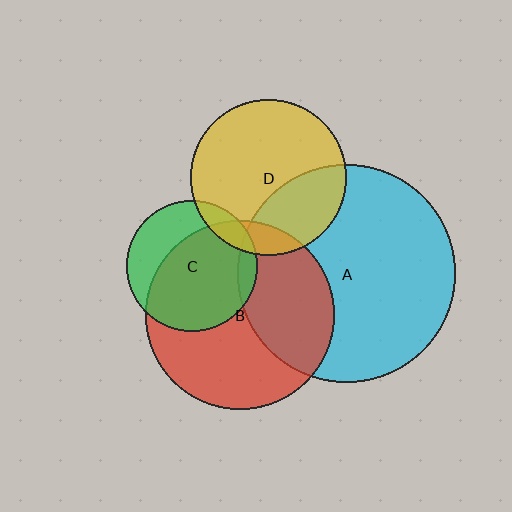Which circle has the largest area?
Circle A (cyan).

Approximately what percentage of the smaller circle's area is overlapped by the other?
Approximately 10%.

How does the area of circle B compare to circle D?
Approximately 1.5 times.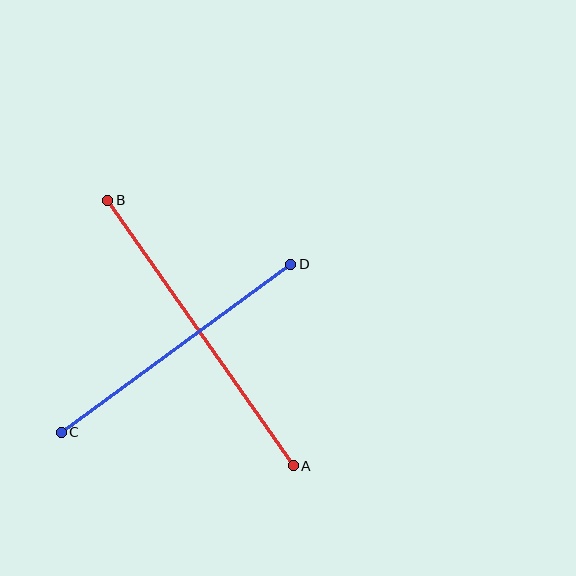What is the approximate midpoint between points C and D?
The midpoint is at approximately (176, 348) pixels.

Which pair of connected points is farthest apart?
Points A and B are farthest apart.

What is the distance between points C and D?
The distance is approximately 285 pixels.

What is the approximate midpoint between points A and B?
The midpoint is at approximately (200, 333) pixels.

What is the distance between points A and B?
The distance is approximately 324 pixels.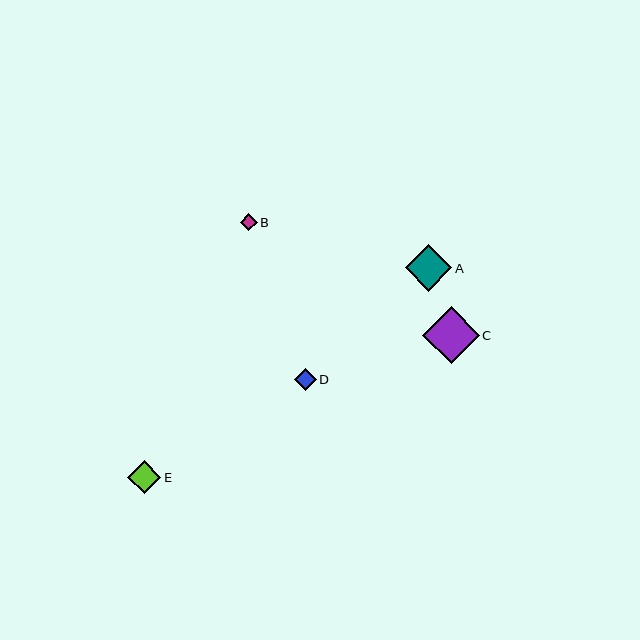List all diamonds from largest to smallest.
From largest to smallest: C, A, E, D, B.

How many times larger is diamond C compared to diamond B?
Diamond C is approximately 3.3 times the size of diamond B.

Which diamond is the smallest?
Diamond B is the smallest with a size of approximately 17 pixels.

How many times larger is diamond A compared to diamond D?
Diamond A is approximately 2.1 times the size of diamond D.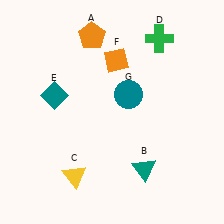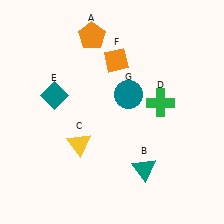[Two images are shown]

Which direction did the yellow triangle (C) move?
The yellow triangle (C) moved up.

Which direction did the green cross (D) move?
The green cross (D) moved down.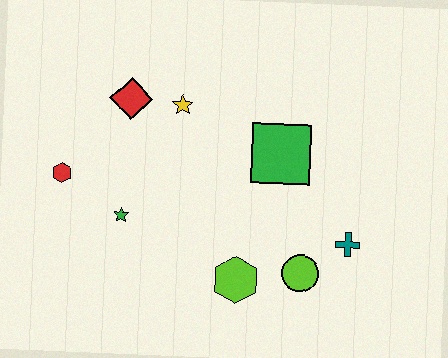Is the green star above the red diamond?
No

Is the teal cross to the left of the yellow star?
No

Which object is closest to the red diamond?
The yellow star is closest to the red diamond.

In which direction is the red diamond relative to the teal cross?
The red diamond is to the left of the teal cross.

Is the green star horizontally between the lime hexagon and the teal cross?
No